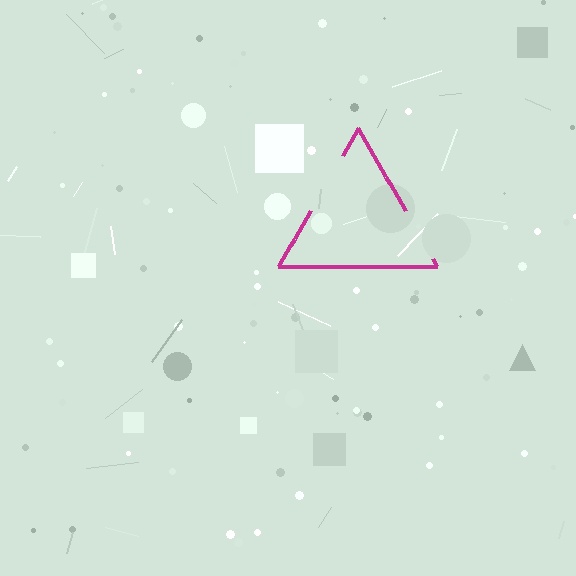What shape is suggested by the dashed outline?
The dashed outline suggests a triangle.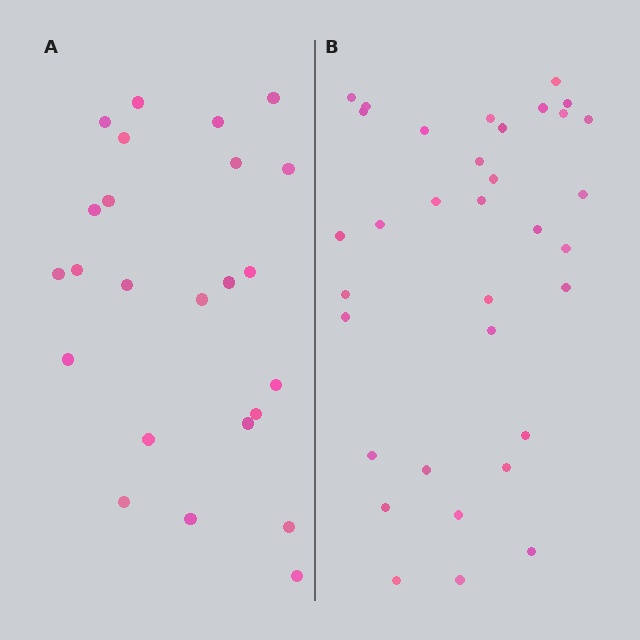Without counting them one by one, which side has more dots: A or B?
Region B (the right region) has more dots.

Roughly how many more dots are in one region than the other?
Region B has roughly 10 or so more dots than region A.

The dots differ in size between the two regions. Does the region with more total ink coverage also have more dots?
No. Region A has more total ink coverage because its dots are larger, but region B actually contains more individual dots. Total area can be misleading — the number of items is what matters here.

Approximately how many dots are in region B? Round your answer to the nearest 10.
About 30 dots. (The exact count is 34, which rounds to 30.)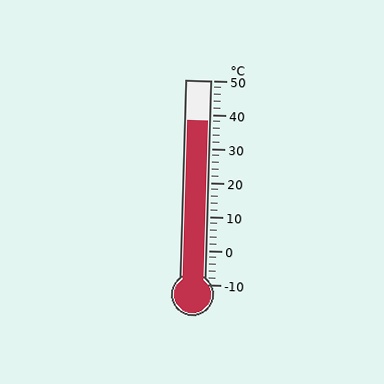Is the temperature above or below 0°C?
The temperature is above 0°C.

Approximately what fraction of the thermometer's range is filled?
The thermometer is filled to approximately 80% of its range.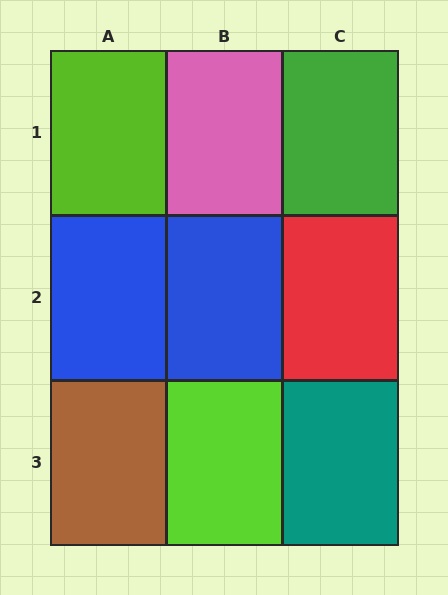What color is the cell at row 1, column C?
Green.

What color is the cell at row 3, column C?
Teal.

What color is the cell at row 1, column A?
Lime.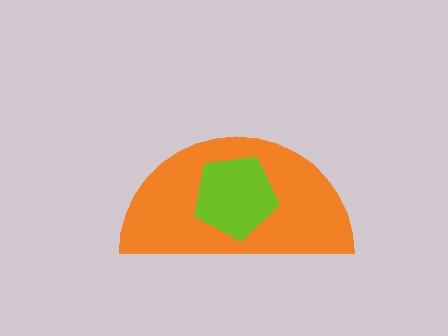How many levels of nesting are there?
2.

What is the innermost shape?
The lime pentagon.